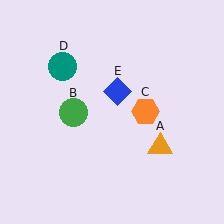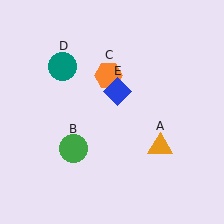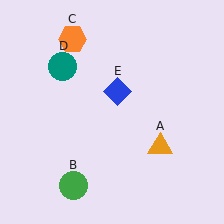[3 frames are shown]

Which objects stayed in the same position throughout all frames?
Orange triangle (object A) and teal circle (object D) and blue diamond (object E) remained stationary.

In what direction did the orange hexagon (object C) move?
The orange hexagon (object C) moved up and to the left.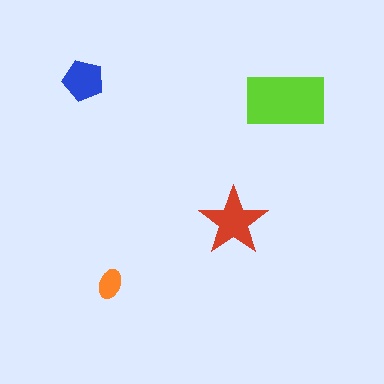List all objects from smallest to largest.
The orange ellipse, the blue pentagon, the red star, the lime rectangle.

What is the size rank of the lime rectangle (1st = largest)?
1st.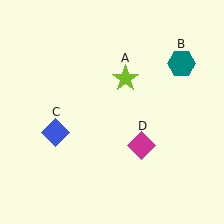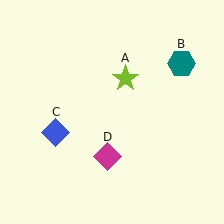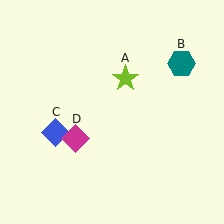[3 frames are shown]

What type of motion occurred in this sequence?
The magenta diamond (object D) rotated clockwise around the center of the scene.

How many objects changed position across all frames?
1 object changed position: magenta diamond (object D).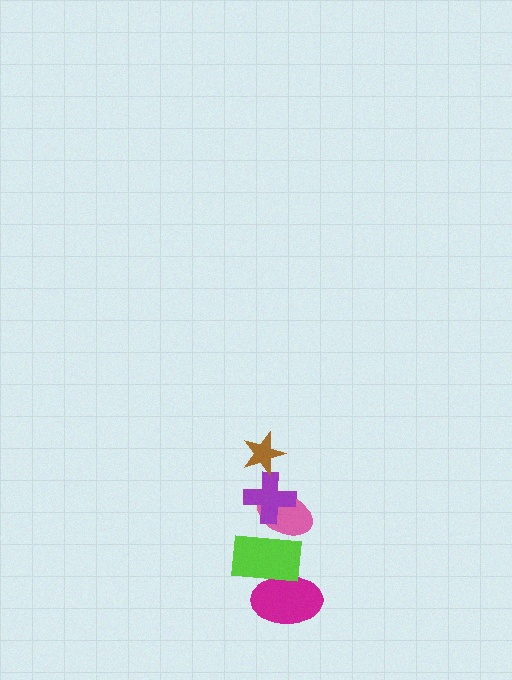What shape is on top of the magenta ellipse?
The lime rectangle is on top of the magenta ellipse.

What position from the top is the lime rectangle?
The lime rectangle is 4th from the top.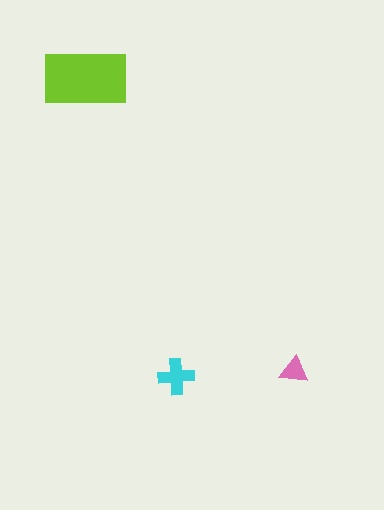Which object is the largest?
The lime rectangle.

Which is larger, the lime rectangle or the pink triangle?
The lime rectangle.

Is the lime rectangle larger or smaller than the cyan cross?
Larger.